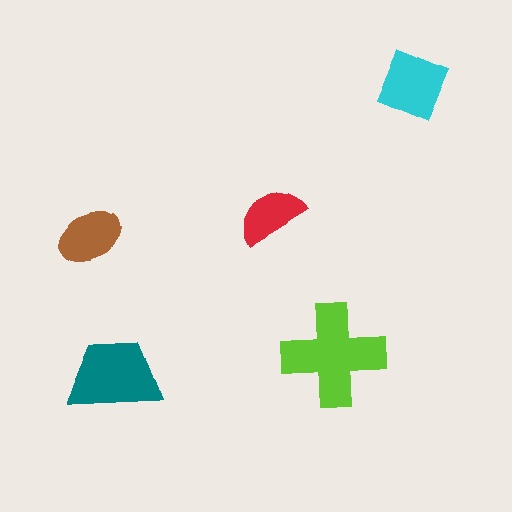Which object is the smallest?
The red semicircle.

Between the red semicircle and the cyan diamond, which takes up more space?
The cyan diamond.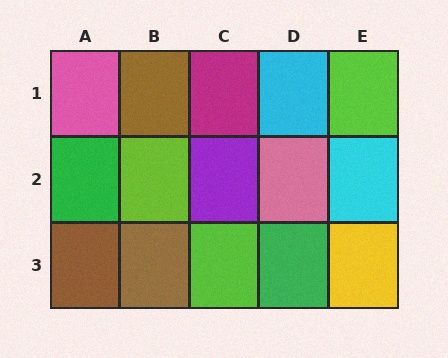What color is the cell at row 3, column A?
Brown.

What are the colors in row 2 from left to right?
Green, lime, purple, pink, cyan.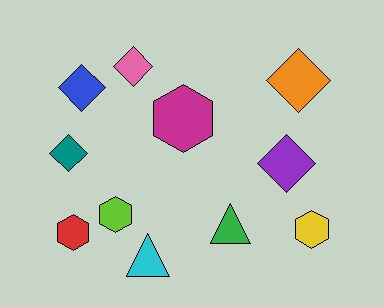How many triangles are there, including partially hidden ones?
There are 2 triangles.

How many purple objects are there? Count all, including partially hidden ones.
There is 1 purple object.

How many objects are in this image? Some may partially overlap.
There are 11 objects.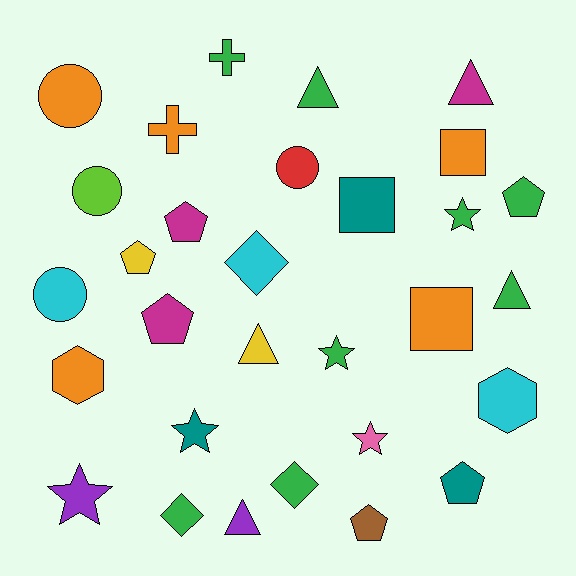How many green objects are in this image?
There are 8 green objects.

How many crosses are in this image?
There are 2 crosses.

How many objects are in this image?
There are 30 objects.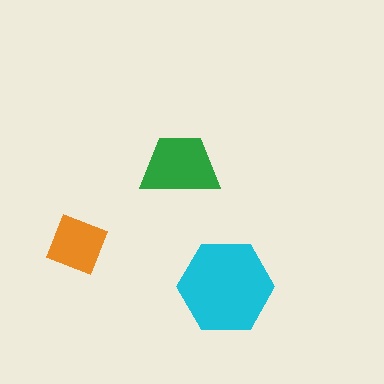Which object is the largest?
The cyan hexagon.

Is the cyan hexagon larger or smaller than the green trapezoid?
Larger.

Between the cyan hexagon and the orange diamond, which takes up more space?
The cyan hexagon.